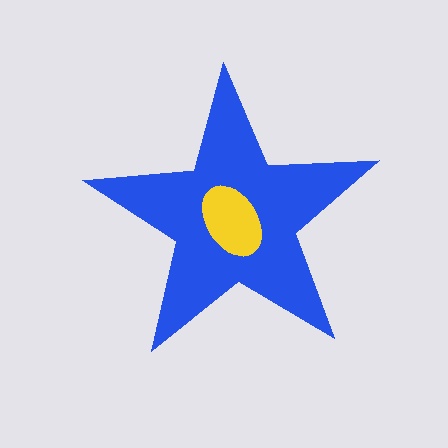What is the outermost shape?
The blue star.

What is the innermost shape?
The yellow ellipse.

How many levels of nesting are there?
2.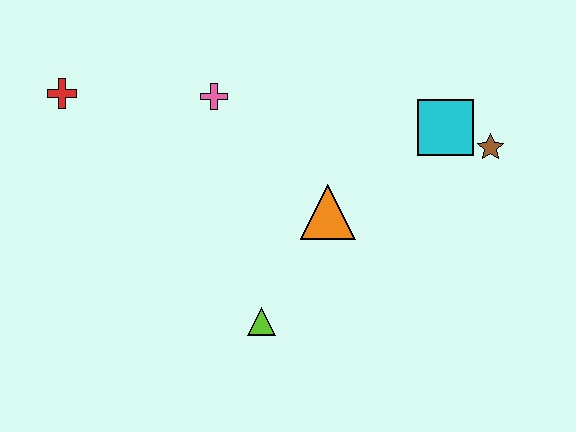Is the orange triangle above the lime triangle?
Yes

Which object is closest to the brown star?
The cyan square is closest to the brown star.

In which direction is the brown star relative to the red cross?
The brown star is to the right of the red cross.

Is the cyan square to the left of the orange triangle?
No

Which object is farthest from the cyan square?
The red cross is farthest from the cyan square.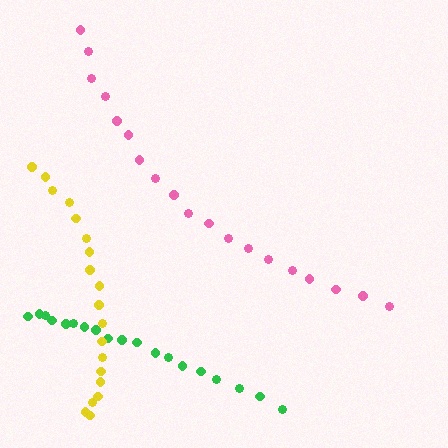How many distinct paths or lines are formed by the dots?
There are 3 distinct paths.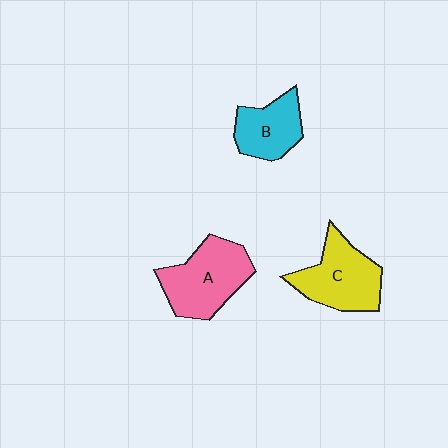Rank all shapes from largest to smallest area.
From largest to smallest: A (pink), C (yellow), B (cyan).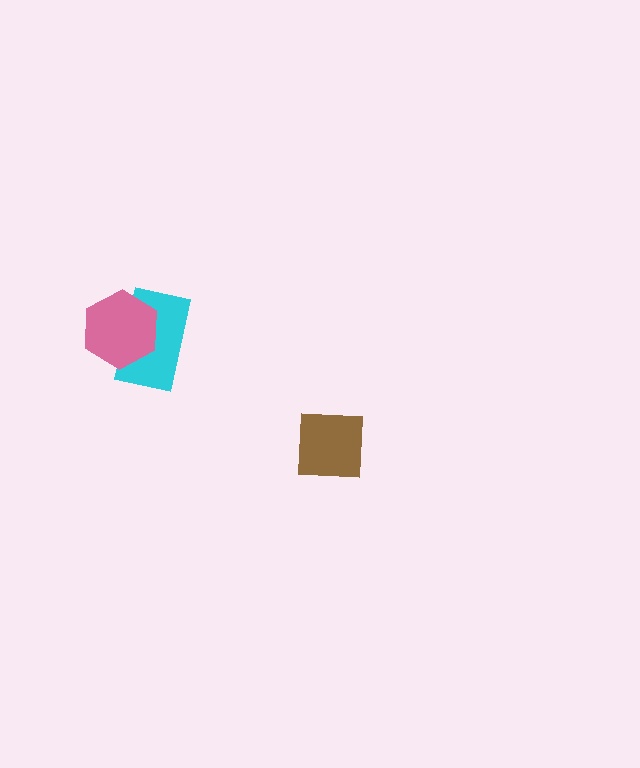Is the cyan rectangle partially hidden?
Yes, it is partially covered by another shape.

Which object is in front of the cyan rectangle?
The pink hexagon is in front of the cyan rectangle.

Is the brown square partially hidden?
No, no other shape covers it.